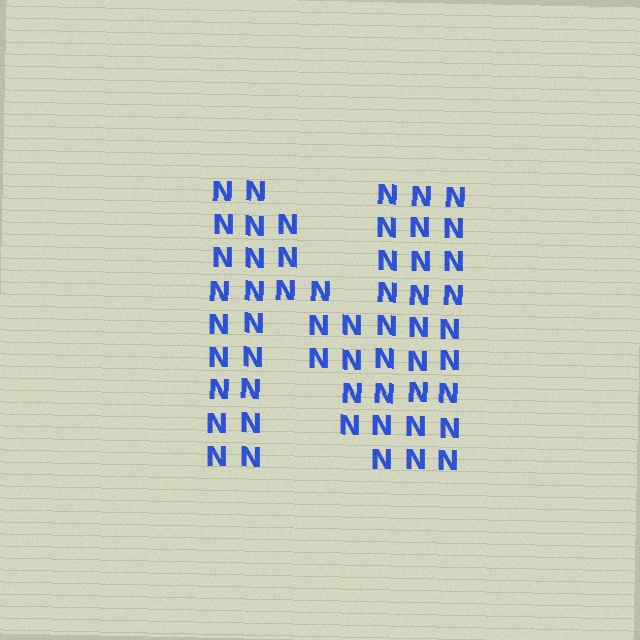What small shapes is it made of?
It is made of small letter N's.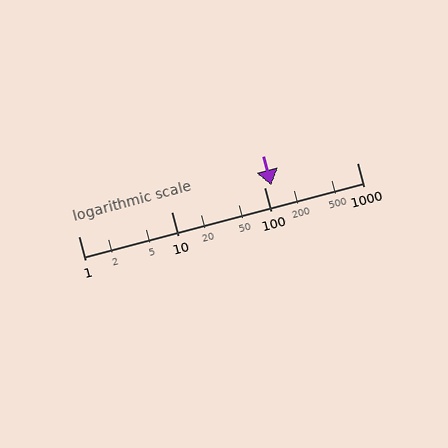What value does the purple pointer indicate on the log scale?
The pointer indicates approximately 120.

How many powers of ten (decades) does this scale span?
The scale spans 3 decades, from 1 to 1000.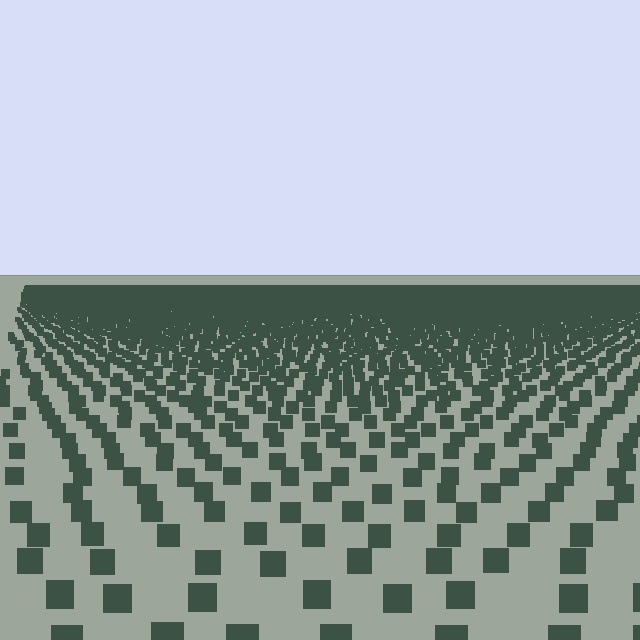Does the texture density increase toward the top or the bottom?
Density increases toward the top.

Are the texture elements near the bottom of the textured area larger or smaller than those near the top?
Larger. Near the bottom, elements are closer to the viewer and appear at a bigger on-screen size.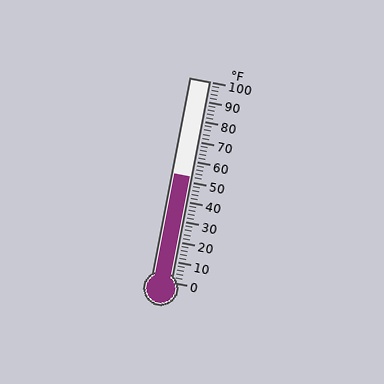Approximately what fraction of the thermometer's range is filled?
The thermometer is filled to approximately 50% of its range.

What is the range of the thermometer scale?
The thermometer scale ranges from 0°F to 100°F.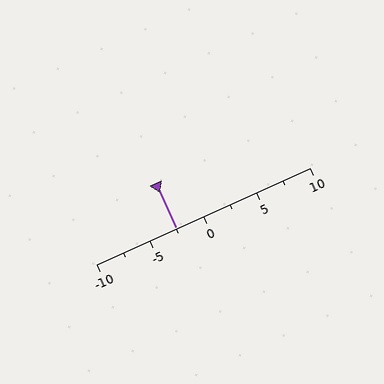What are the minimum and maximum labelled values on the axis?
The axis runs from -10 to 10.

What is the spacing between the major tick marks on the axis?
The major ticks are spaced 5 apart.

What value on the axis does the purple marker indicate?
The marker indicates approximately -2.5.